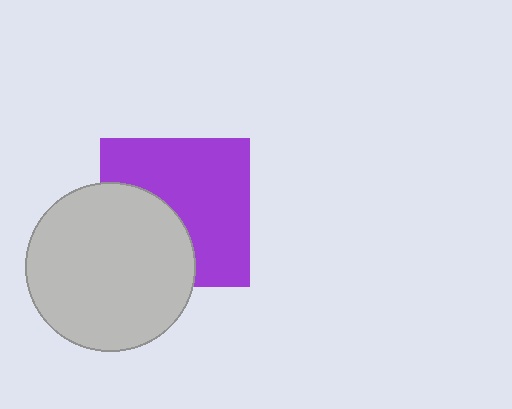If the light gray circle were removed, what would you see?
You would see the complete purple square.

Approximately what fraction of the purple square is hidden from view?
Roughly 38% of the purple square is hidden behind the light gray circle.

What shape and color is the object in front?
The object in front is a light gray circle.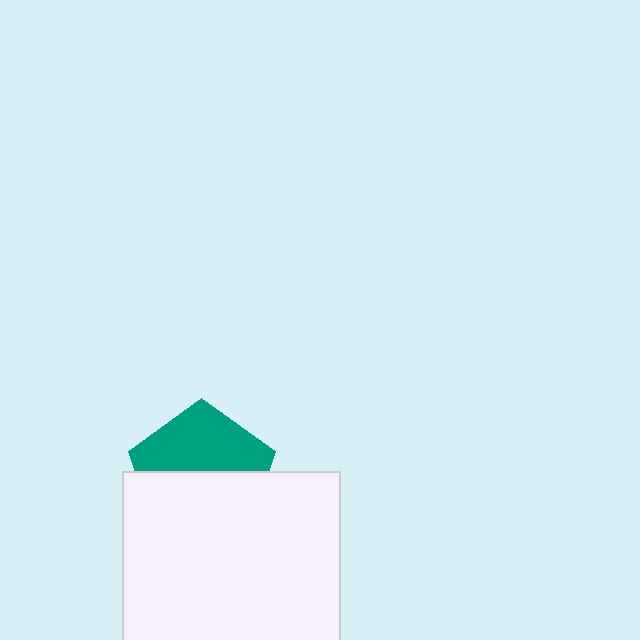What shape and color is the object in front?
The object in front is a white square.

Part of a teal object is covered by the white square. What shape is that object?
It is a pentagon.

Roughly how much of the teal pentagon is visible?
About half of it is visible (roughly 48%).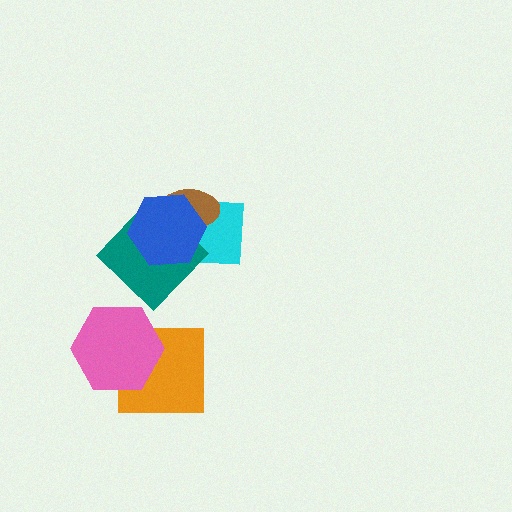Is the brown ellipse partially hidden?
Yes, it is partially covered by another shape.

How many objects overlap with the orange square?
1 object overlaps with the orange square.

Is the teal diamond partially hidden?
Yes, it is partially covered by another shape.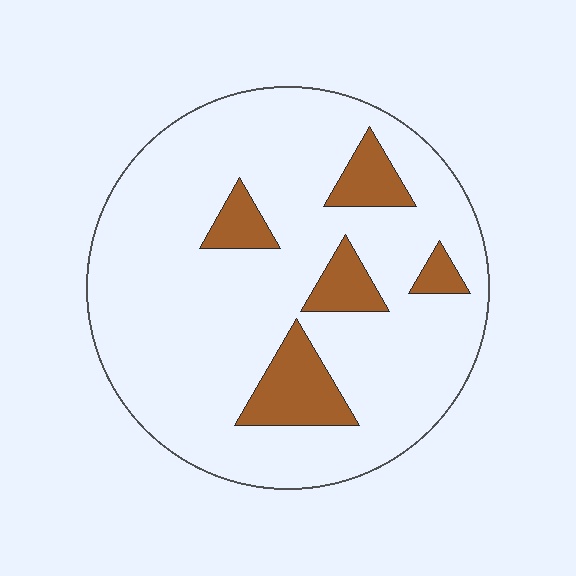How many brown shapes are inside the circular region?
5.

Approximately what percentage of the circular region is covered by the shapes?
Approximately 15%.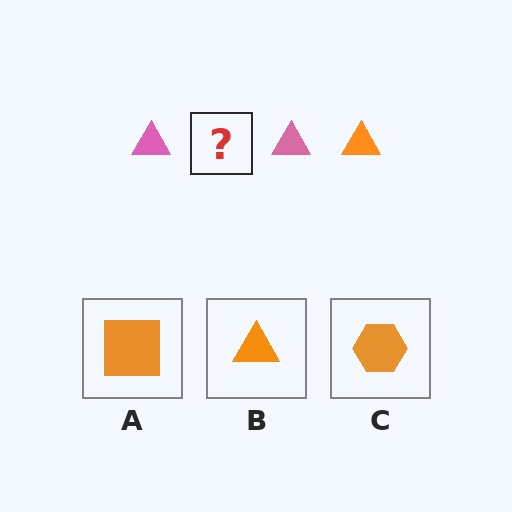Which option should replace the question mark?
Option B.